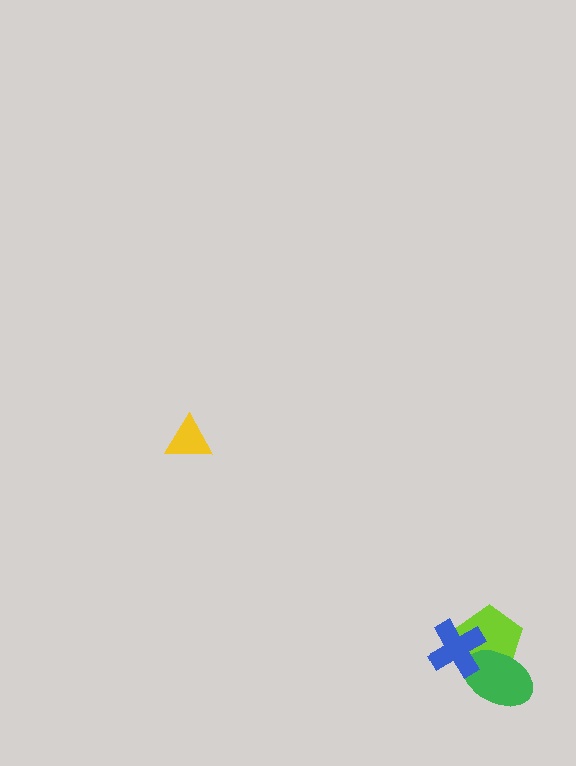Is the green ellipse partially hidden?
Yes, it is partially covered by another shape.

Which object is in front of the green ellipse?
The blue cross is in front of the green ellipse.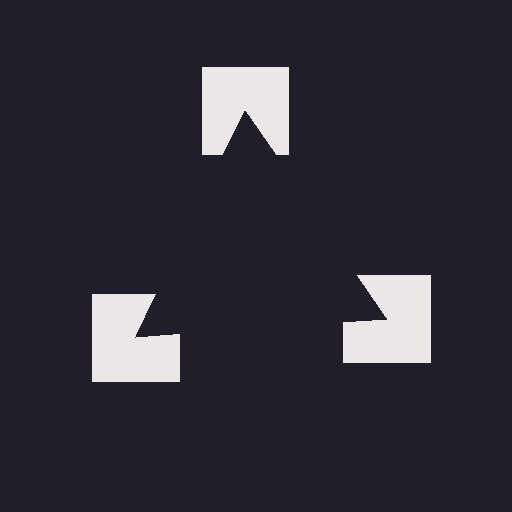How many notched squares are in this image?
There are 3 — one at each vertex of the illusory triangle.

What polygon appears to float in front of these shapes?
An illusory triangle — its edges are inferred from the aligned wedge cuts in the notched squares, not physically drawn.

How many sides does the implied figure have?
3 sides.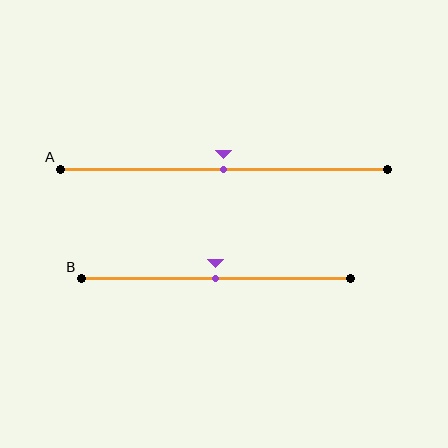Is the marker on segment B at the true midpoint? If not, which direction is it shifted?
Yes, the marker on segment B is at the true midpoint.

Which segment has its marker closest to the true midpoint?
Segment A has its marker closest to the true midpoint.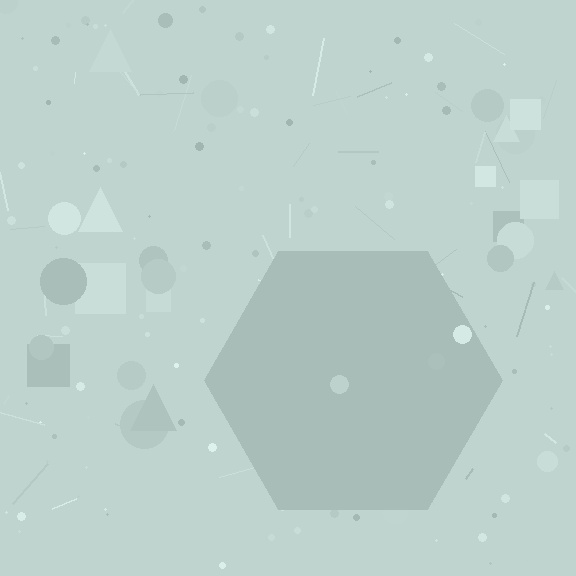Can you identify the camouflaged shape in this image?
The camouflaged shape is a hexagon.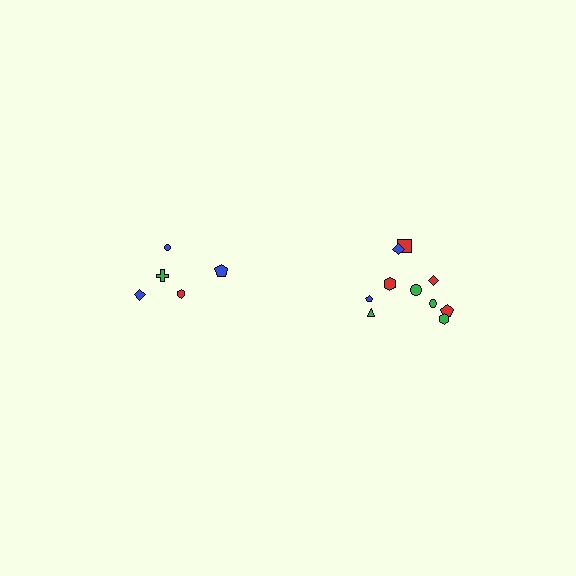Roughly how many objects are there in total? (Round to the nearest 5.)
Roughly 15 objects in total.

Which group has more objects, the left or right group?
The right group.